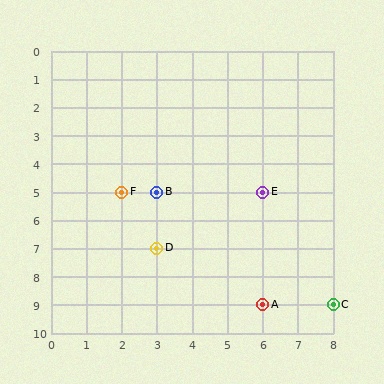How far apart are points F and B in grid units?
Points F and B are 1 column apart.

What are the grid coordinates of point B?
Point B is at grid coordinates (3, 5).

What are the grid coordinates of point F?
Point F is at grid coordinates (2, 5).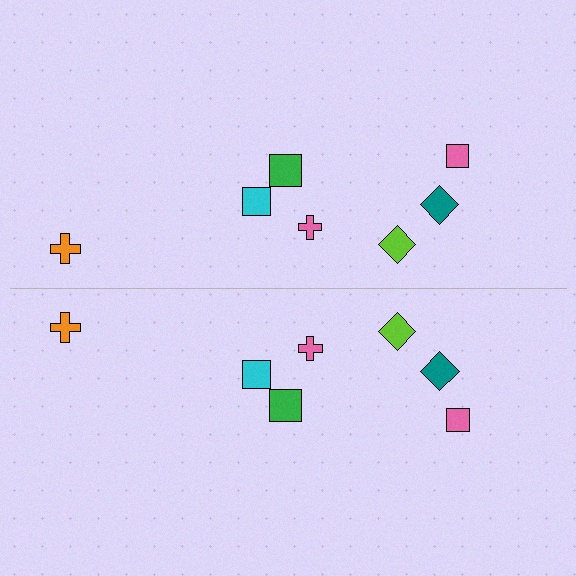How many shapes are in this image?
There are 14 shapes in this image.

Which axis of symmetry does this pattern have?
The pattern has a horizontal axis of symmetry running through the center of the image.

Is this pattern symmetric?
Yes, this pattern has bilateral (reflection) symmetry.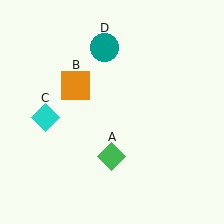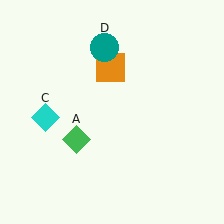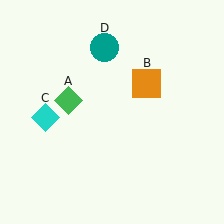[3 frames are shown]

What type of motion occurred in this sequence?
The green diamond (object A), orange square (object B) rotated clockwise around the center of the scene.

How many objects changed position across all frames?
2 objects changed position: green diamond (object A), orange square (object B).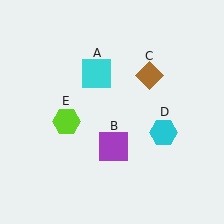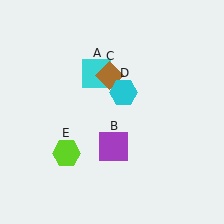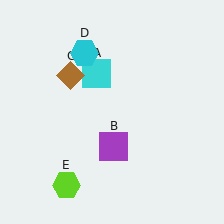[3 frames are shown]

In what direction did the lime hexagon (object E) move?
The lime hexagon (object E) moved down.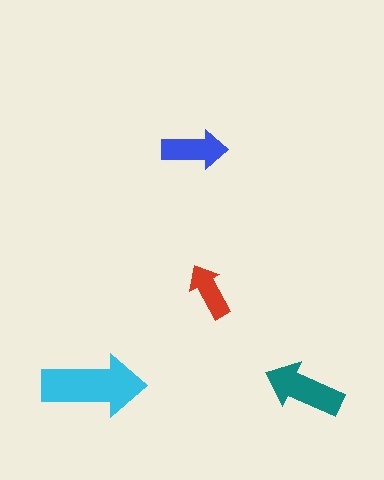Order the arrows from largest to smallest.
the cyan one, the teal one, the blue one, the red one.